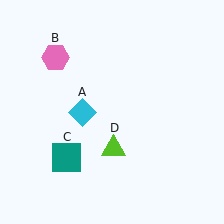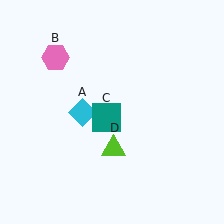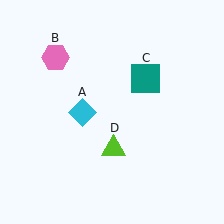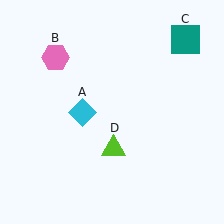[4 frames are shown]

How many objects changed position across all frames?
1 object changed position: teal square (object C).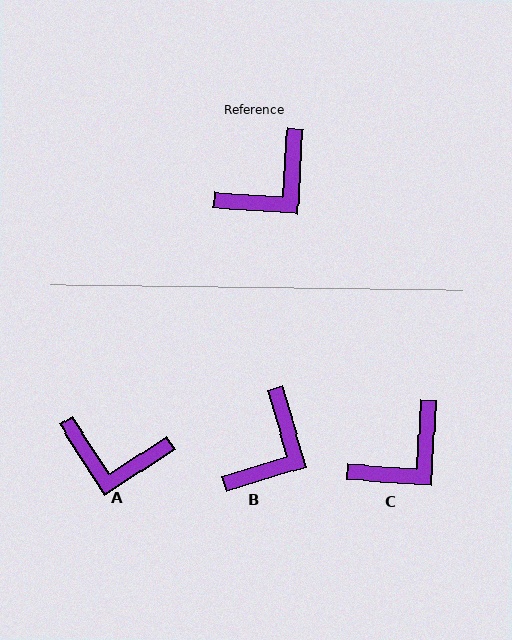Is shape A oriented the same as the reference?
No, it is off by about 54 degrees.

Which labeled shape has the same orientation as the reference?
C.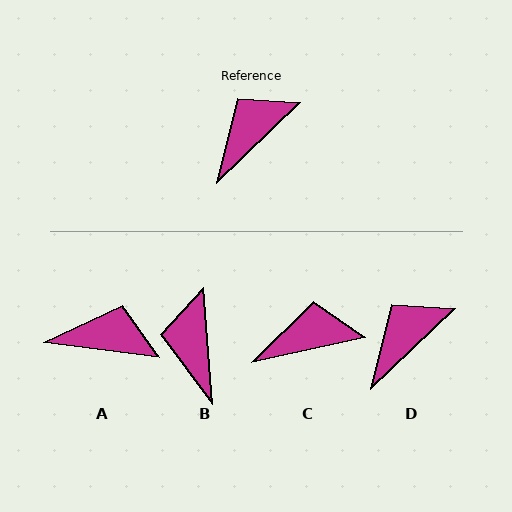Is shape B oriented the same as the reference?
No, it is off by about 51 degrees.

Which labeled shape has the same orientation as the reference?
D.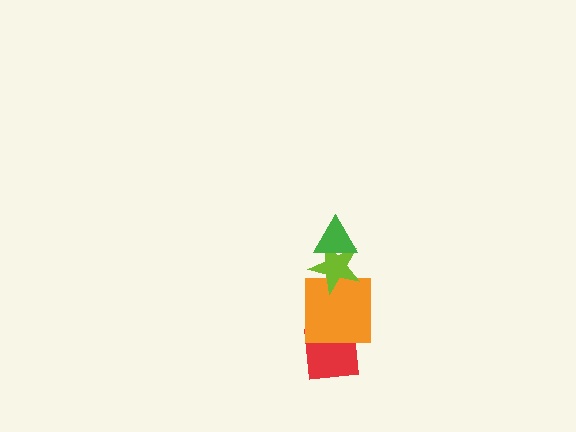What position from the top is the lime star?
The lime star is 2nd from the top.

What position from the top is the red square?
The red square is 4th from the top.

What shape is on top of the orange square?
The lime star is on top of the orange square.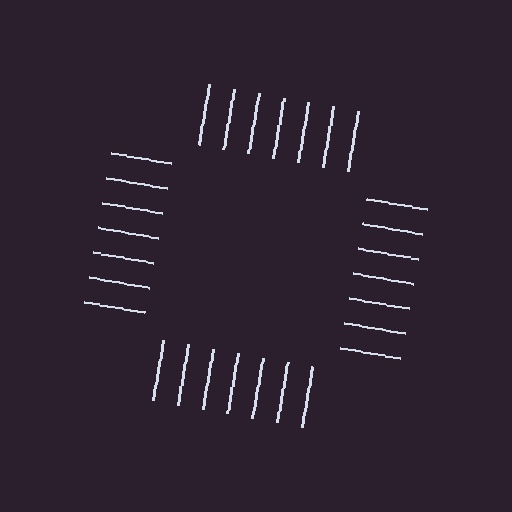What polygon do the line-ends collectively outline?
An illusory square — the line segments terminate on its edges but no continuous stroke is drawn.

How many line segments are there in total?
28 — 7 along each of the 4 edges.